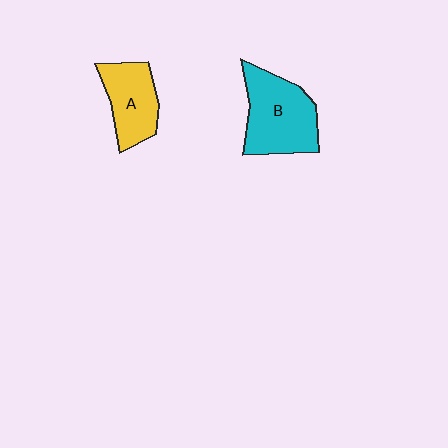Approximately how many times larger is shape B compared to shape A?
Approximately 1.4 times.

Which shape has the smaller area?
Shape A (yellow).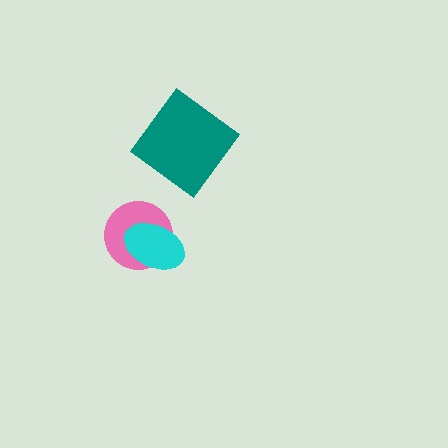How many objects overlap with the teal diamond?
0 objects overlap with the teal diamond.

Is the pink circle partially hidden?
Yes, it is partially covered by another shape.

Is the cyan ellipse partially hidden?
No, no other shape covers it.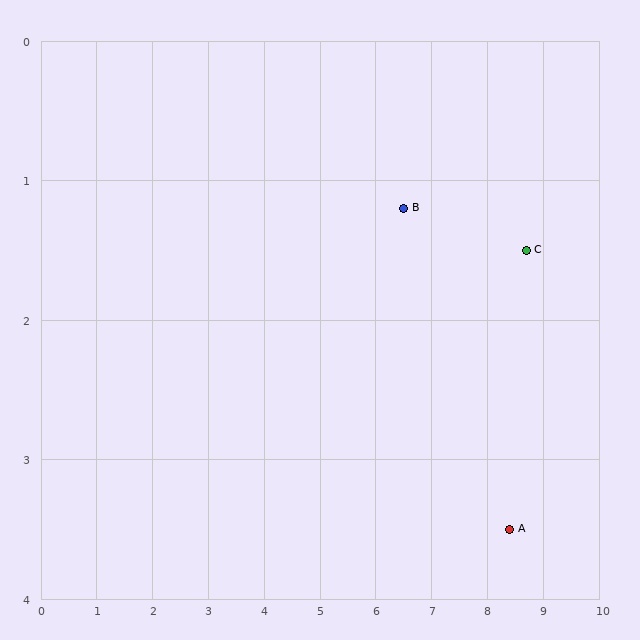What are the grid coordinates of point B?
Point B is at approximately (6.5, 1.2).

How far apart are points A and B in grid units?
Points A and B are about 3.0 grid units apart.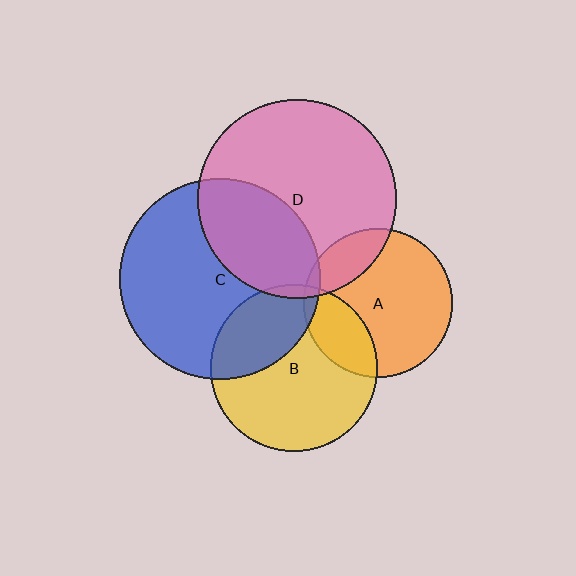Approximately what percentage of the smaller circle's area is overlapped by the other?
Approximately 20%.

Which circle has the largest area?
Circle C (blue).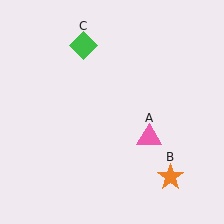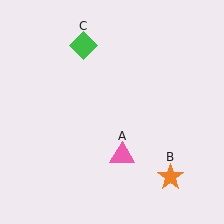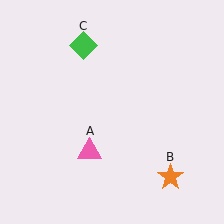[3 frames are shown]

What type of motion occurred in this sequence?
The pink triangle (object A) rotated clockwise around the center of the scene.